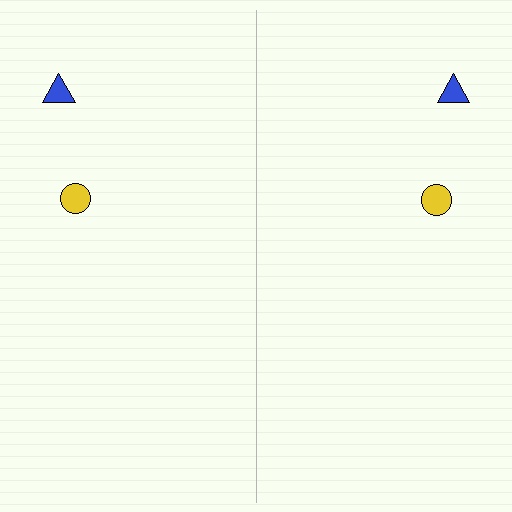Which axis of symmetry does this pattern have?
The pattern has a vertical axis of symmetry running through the center of the image.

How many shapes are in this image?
There are 4 shapes in this image.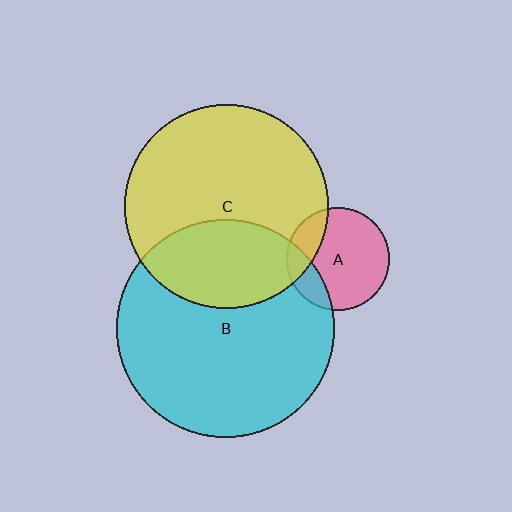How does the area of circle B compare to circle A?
Approximately 4.5 times.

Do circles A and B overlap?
Yes.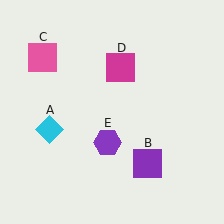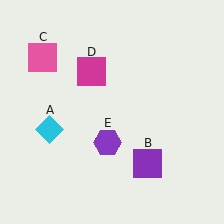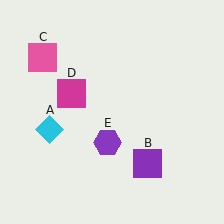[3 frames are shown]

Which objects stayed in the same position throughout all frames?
Cyan diamond (object A) and purple square (object B) and pink square (object C) and purple hexagon (object E) remained stationary.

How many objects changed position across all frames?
1 object changed position: magenta square (object D).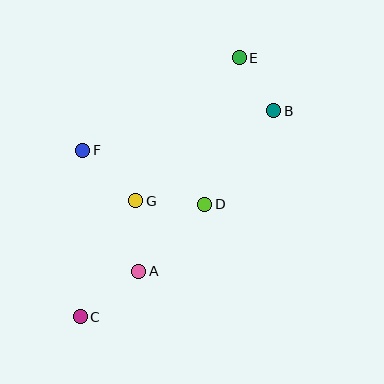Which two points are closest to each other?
Points B and E are closest to each other.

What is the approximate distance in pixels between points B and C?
The distance between B and C is approximately 283 pixels.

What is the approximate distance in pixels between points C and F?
The distance between C and F is approximately 166 pixels.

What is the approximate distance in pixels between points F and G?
The distance between F and G is approximately 73 pixels.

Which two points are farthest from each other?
Points C and E are farthest from each other.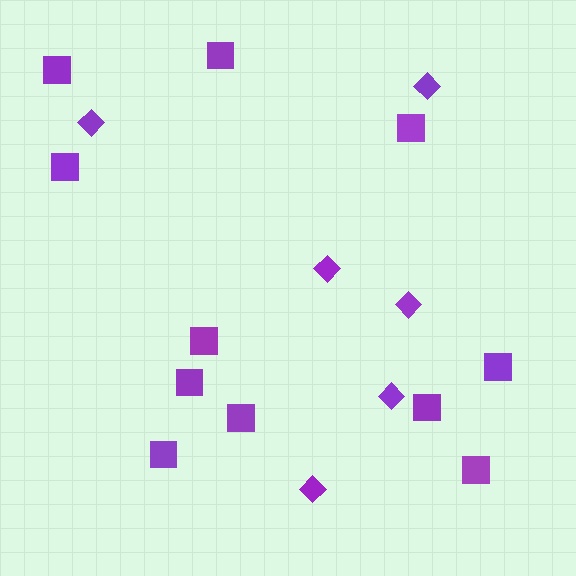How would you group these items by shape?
There are 2 groups: one group of diamonds (6) and one group of squares (11).